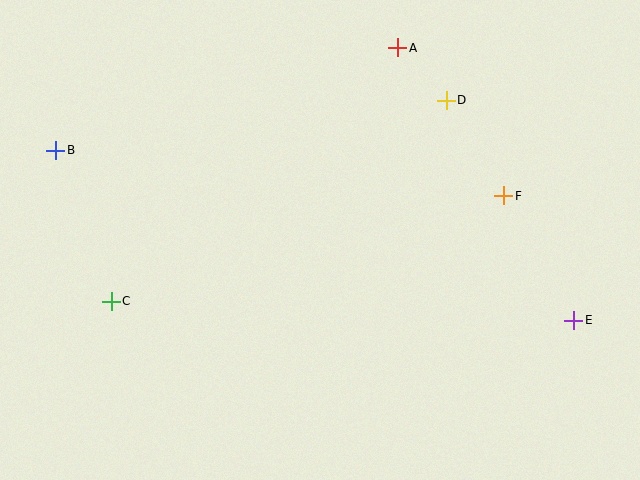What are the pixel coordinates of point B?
Point B is at (56, 150).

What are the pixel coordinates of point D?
Point D is at (446, 100).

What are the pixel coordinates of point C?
Point C is at (111, 301).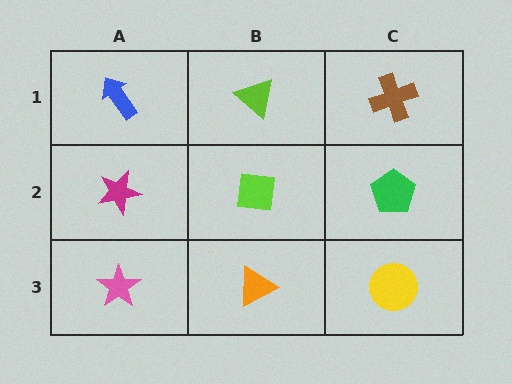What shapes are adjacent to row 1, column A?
A magenta star (row 2, column A), a lime triangle (row 1, column B).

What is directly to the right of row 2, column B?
A green pentagon.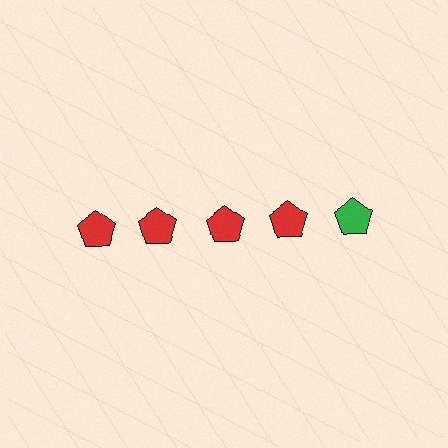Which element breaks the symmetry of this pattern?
The green pentagon in the top row, rightmost column breaks the symmetry. All other shapes are red pentagons.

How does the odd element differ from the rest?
It has a different color: green instead of red.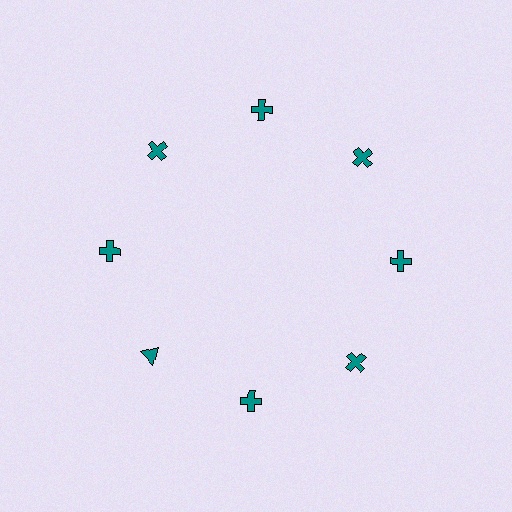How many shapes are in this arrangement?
There are 8 shapes arranged in a ring pattern.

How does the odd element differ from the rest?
It has a different shape: triangle instead of cross.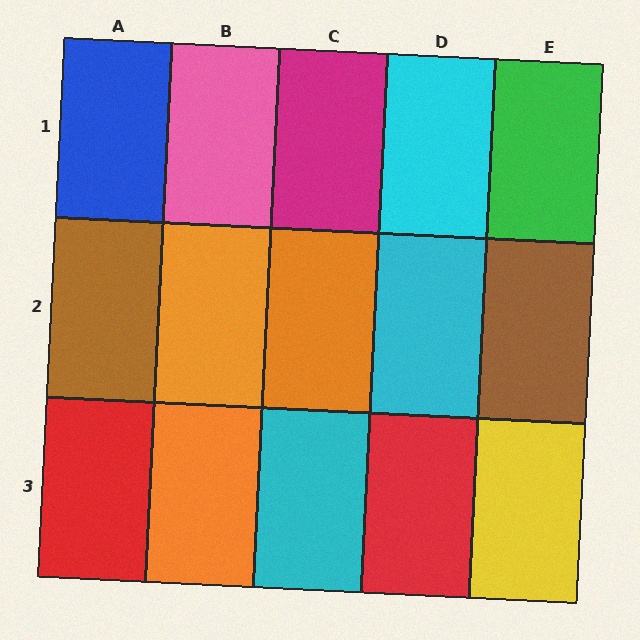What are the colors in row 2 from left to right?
Brown, orange, orange, cyan, brown.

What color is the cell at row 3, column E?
Yellow.